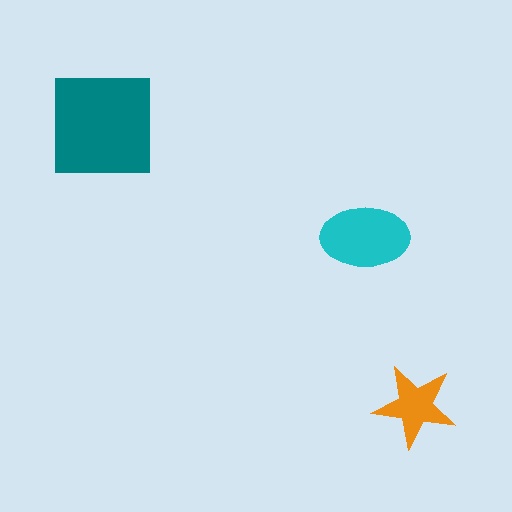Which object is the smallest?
The orange star.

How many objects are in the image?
There are 3 objects in the image.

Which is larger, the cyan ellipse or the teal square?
The teal square.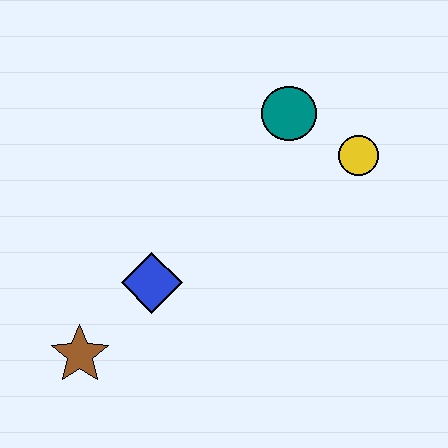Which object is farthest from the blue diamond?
The yellow circle is farthest from the blue diamond.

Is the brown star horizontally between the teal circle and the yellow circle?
No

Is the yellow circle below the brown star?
No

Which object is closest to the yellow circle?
The teal circle is closest to the yellow circle.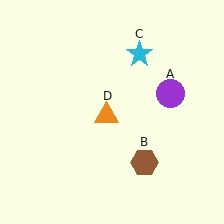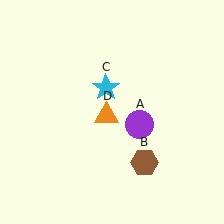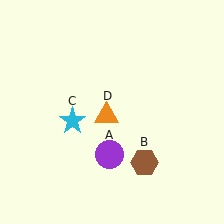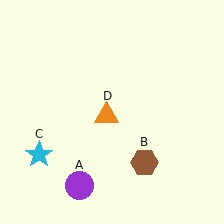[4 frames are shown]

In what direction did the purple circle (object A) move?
The purple circle (object A) moved down and to the left.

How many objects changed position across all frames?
2 objects changed position: purple circle (object A), cyan star (object C).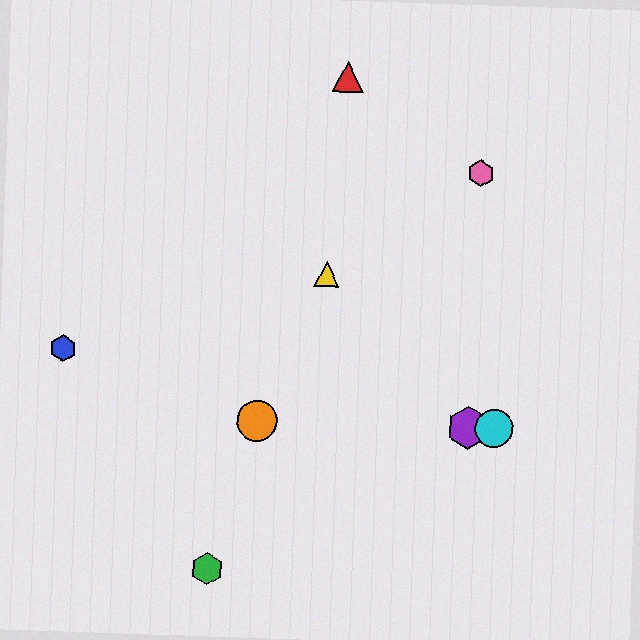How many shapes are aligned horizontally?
3 shapes (the purple hexagon, the orange circle, the cyan circle) are aligned horizontally.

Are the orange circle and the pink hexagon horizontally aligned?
No, the orange circle is at y≈421 and the pink hexagon is at y≈174.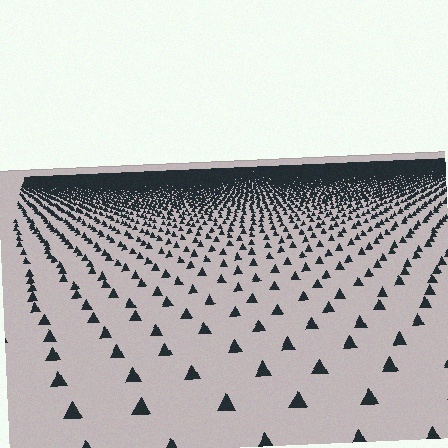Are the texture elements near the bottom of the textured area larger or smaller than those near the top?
Larger. Near the bottom, elements are closer to the viewer and appear at a bigger on-screen size.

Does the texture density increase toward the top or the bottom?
Density increases toward the top.